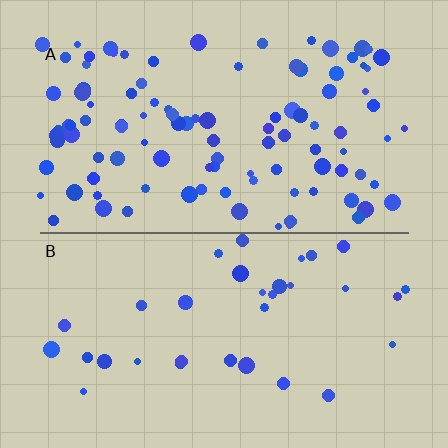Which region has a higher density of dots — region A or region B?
A (the top).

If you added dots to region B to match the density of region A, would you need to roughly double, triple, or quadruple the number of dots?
Approximately triple.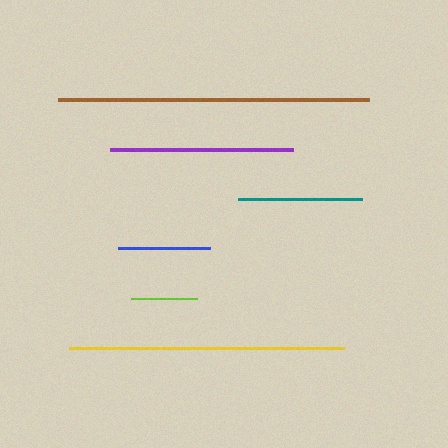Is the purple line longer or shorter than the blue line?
The purple line is longer than the blue line.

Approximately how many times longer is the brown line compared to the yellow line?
The brown line is approximately 1.1 times the length of the yellow line.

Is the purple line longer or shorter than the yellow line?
The yellow line is longer than the purple line.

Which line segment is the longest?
The brown line is the longest at approximately 311 pixels.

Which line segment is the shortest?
The lime line is the shortest at approximately 66 pixels.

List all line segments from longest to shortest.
From longest to shortest: brown, yellow, purple, teal, blue, lime.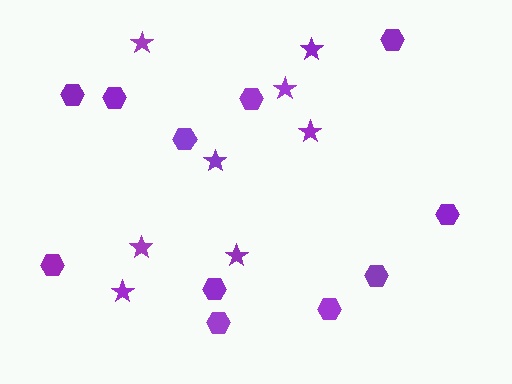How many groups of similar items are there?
There are 2 groups: one group of hexagons (11) and one group of stars (8).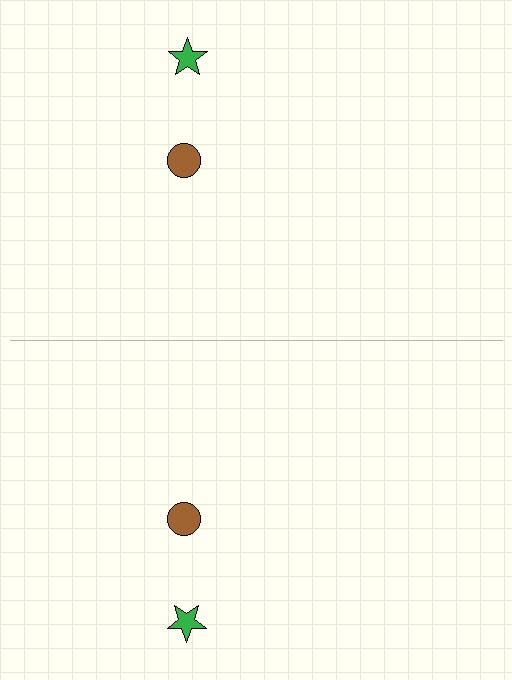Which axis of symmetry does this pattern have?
The pattern has a horizontal axis of symmetry running through the center of the image.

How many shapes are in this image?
There are 4 shapes in this image.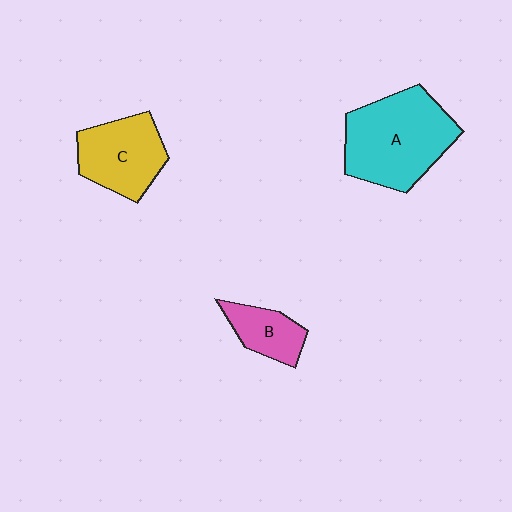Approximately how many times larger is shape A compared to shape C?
Approximately 1.5 times.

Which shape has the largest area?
Shape A (cyan).